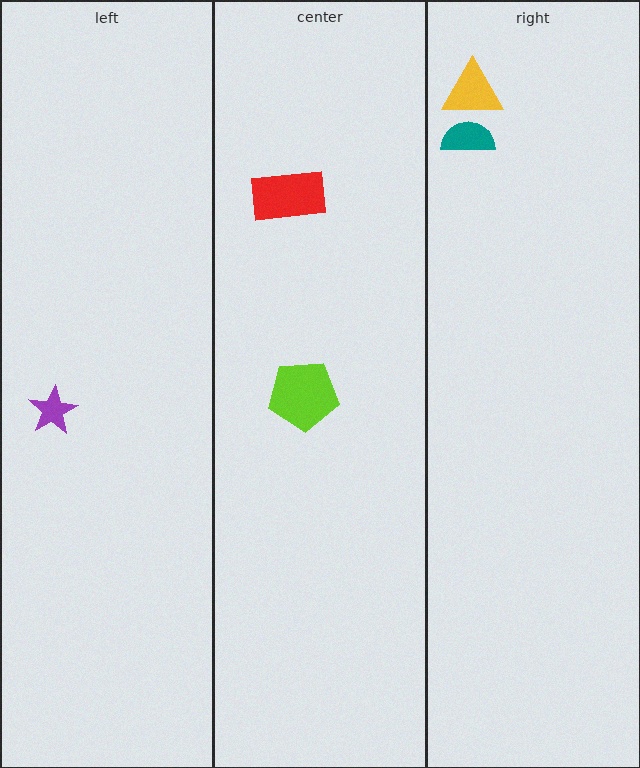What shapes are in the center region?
The red rectangle, the lime pentagon.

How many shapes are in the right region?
2.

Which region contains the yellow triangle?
The right region.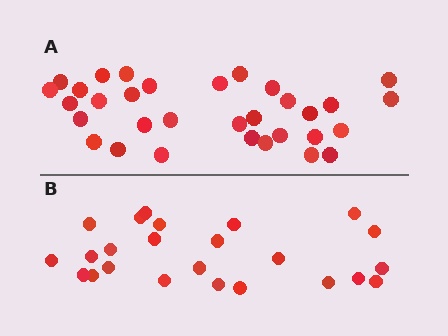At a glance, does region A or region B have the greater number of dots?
Region A (the top region) has more dots.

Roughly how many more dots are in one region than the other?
Region A has roughly 8 or so more dots than region B.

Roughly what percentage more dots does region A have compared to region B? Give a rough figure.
About 35% more.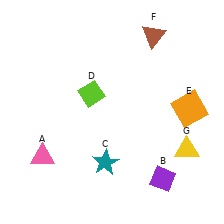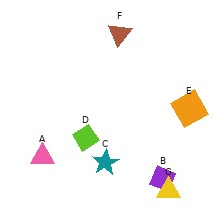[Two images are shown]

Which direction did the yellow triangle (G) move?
The yellow triangle (G) moved down.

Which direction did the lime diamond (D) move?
The lime diamond (D) moved down.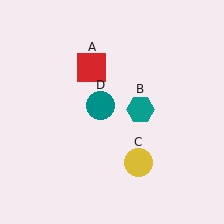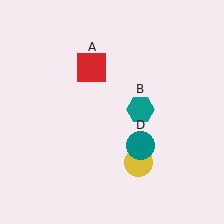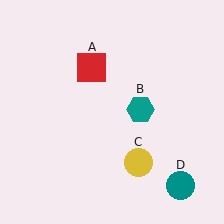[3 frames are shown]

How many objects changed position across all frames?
1 object changed position: teal circle (object D).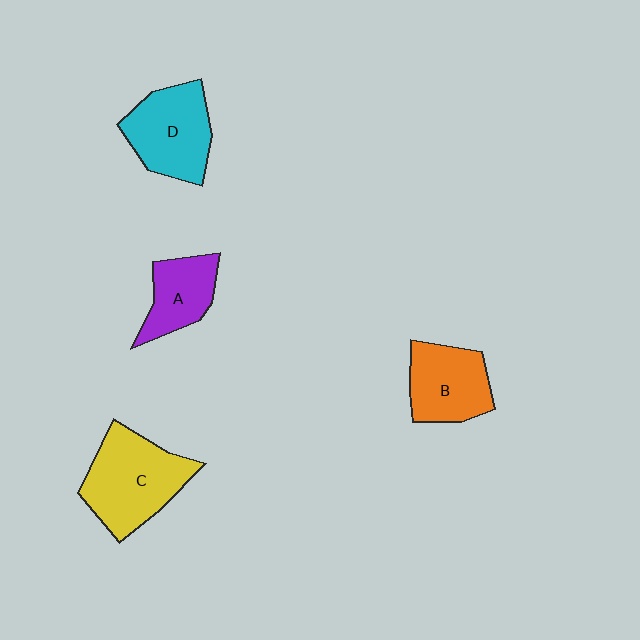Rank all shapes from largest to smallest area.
From largest to smallest: C (yellow), D (cyan), B (orange), A (purple).